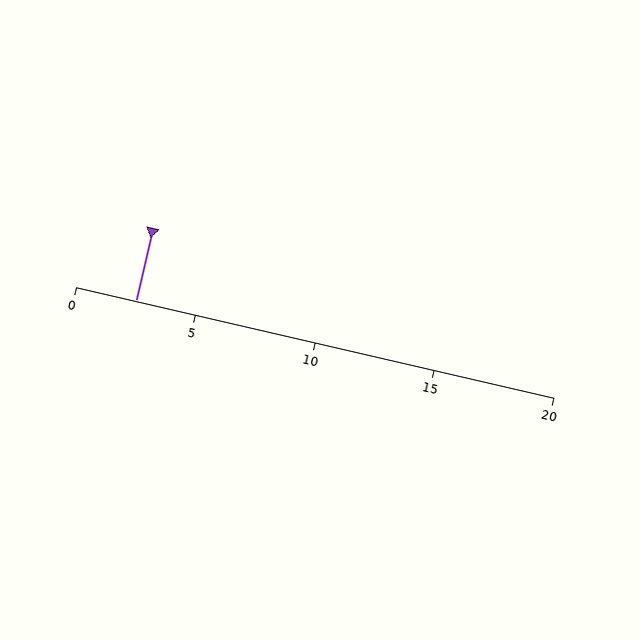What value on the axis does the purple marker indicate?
The marker indicates approximately 2.5.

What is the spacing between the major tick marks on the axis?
The major ticks are spaced 5 apart.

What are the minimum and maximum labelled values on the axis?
The axis runs from 0 to 20.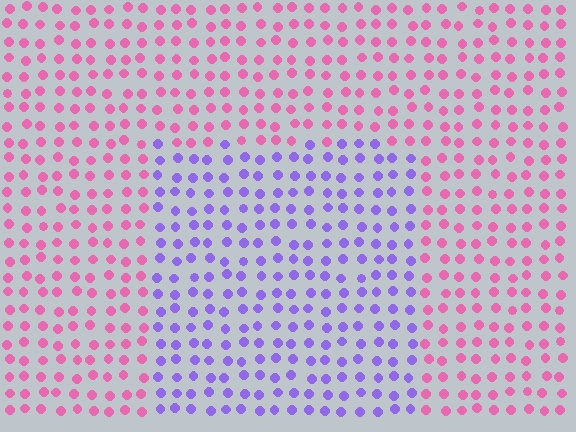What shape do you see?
I see a rectangle.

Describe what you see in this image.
The image is filled with small pink elements in a uniform arrangement. A rectangle-shaped region is visible where the elements are tinted to a slightly different hue, forming a subtle color boundary.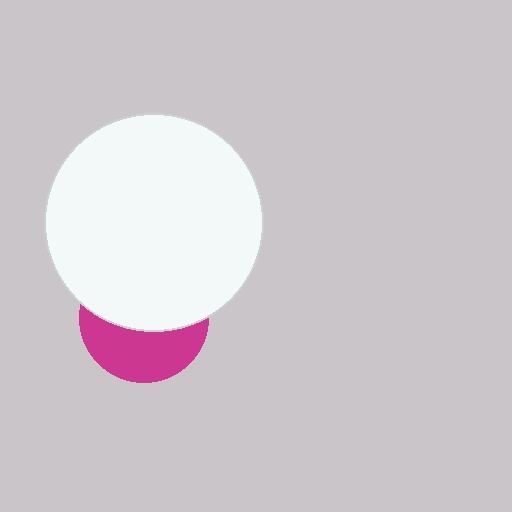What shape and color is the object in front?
The object in front is a white circle.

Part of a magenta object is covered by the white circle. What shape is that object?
It is a circle.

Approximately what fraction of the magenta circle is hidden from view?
Roughly 57% of the magenta circle is hidden behind the white circle.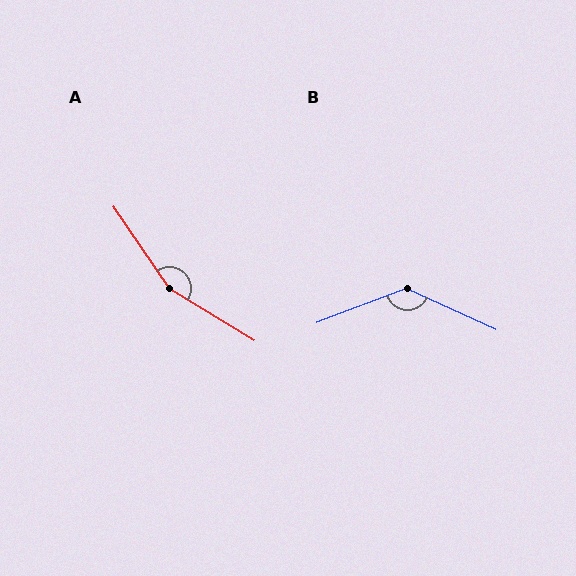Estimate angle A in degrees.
Approximately 156 degrees.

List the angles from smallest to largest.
B (135°), A (156°).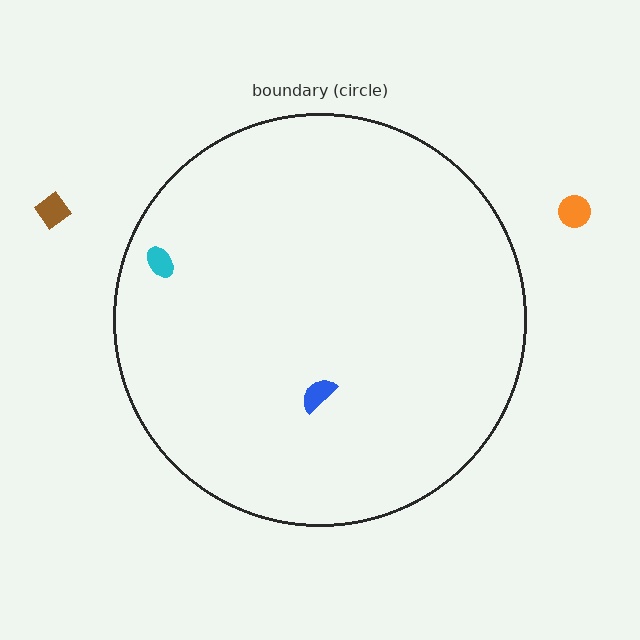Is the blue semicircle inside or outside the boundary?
Inside.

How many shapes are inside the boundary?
2 inside, 2 outside.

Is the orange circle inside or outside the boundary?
Outside.